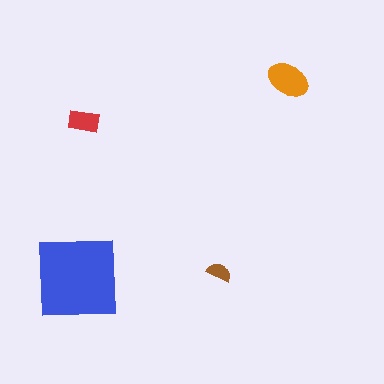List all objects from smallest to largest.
The brown semicircle, the red rectangle, the orange ellipse, the blue square.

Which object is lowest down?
The blue square is bottommost.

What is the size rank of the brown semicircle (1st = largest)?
4th.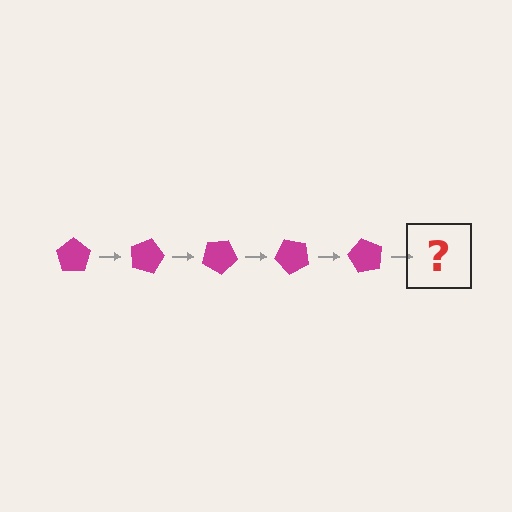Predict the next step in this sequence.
The next step is a magenta pentagon rotated 75 degrees.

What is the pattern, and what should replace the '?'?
The pattern is that the pentagon rotates 15 degrees each step. The '?' should be a magenta pentagon rotated 75 degrees.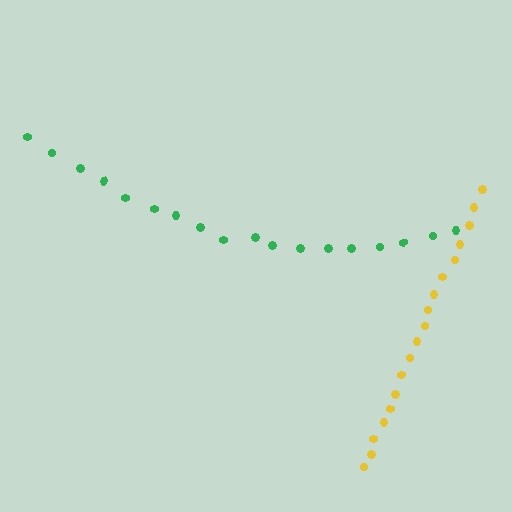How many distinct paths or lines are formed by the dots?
There are 2 distinct paths.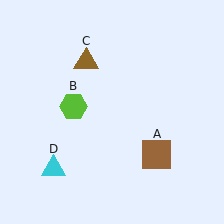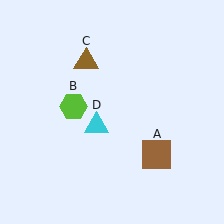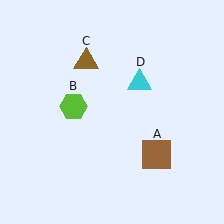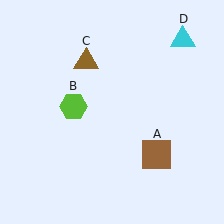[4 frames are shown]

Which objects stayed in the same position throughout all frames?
Brown square (object A) and lime hexagon (object B) and brown triangle (object C) remained stationary.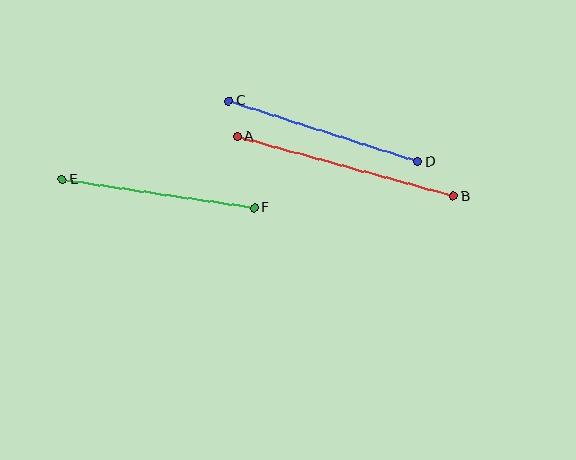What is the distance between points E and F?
The distance is approximately 194 pixels.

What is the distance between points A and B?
The distance is approximately 225 pixels.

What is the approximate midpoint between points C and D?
The midpoint is at approximately (323, 131) pixels.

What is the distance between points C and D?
The distance is approximately 199 pixels.